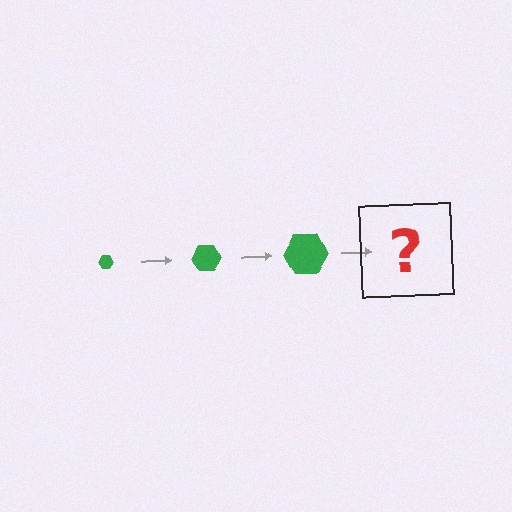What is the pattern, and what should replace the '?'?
The pattern is that the hexagon gets progressively larger each step. The '?' should be a green hexagon, larger than the previous one.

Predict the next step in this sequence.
The next step is a green hexagon, larger than the previous one.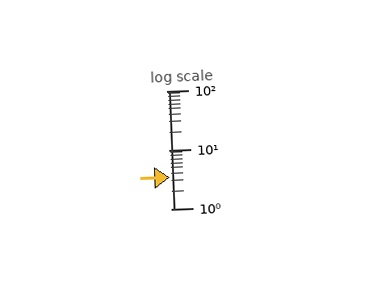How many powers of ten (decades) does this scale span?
The scale spans 2 decades, from 1 to 100.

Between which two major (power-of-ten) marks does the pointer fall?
The pointer is between 1 and 10.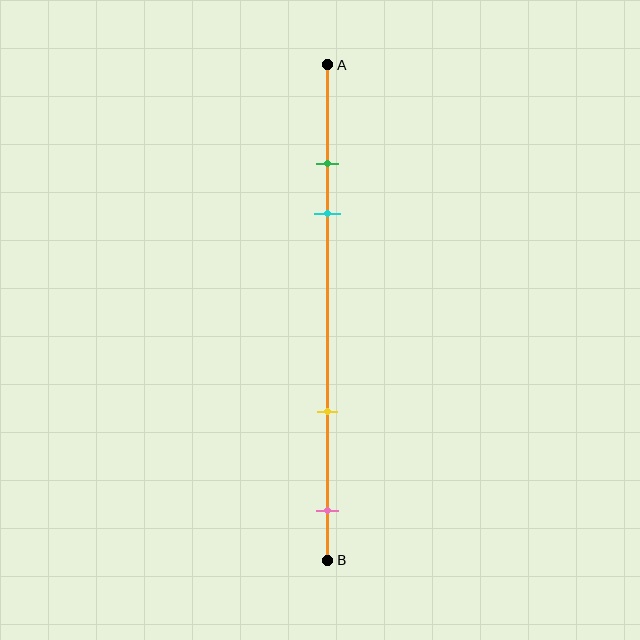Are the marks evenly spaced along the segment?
No, the marks are not evenly spaced.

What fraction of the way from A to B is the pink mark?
The pink mark is approximately 90% (0.9) of the way from A to B.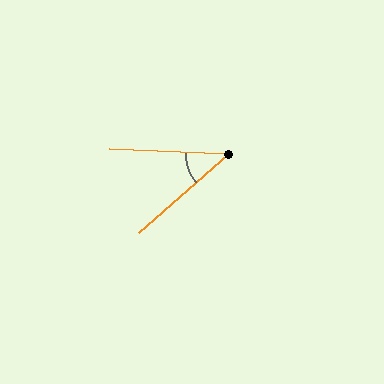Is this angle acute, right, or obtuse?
It is acute.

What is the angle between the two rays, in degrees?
Approximately 44 degrees.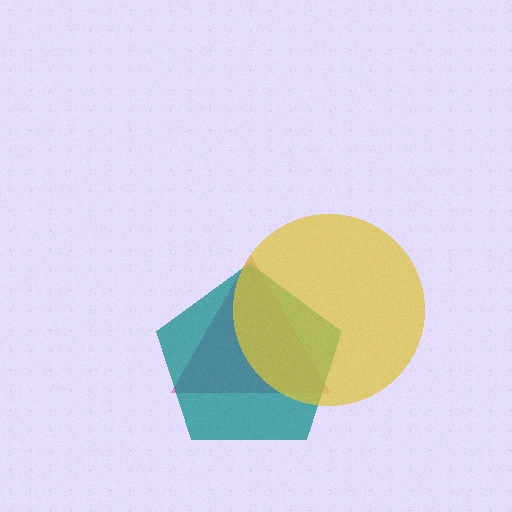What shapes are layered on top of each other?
The layered shapes are: a magenta triangle, a teal pentagon, a yellow circle.